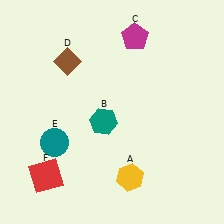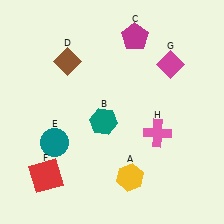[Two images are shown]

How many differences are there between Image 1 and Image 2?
There are 2 differences between the two images.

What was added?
A magenta diamond (G), a pink cross (H) were added in Image 2.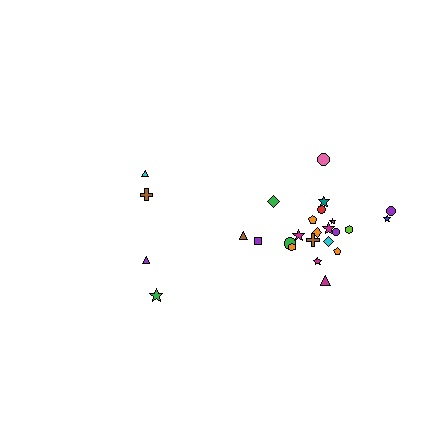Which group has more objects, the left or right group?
The right group.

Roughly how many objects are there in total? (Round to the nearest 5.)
Roughly 25 objects in total.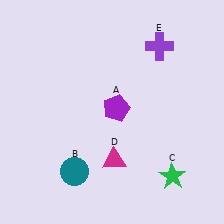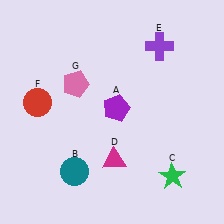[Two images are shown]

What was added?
A red circle (F), a pink pentagon (G) were added in Image 2.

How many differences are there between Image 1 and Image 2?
There are 2 differences between the two images.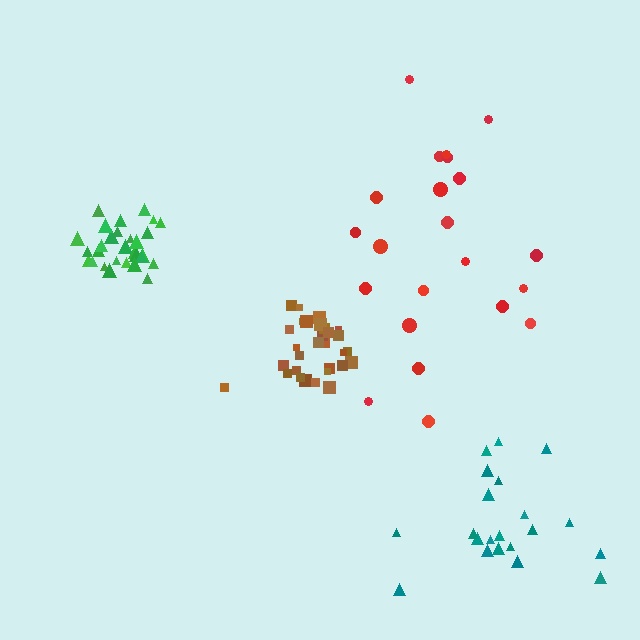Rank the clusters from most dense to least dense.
green, brown, teal, red.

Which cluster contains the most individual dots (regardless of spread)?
Green (32).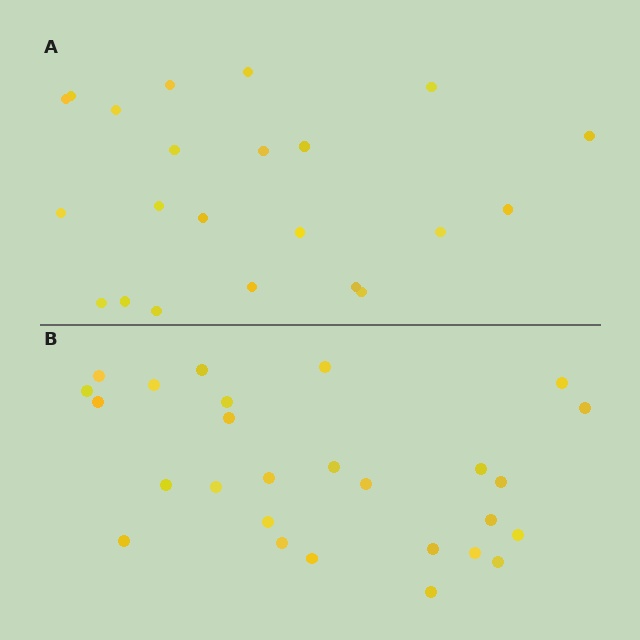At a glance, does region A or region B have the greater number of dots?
Region B (the bottom region) has more dots.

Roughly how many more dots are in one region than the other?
Region B has about 5 more dots than region A.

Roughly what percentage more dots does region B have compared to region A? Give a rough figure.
About 25% more.